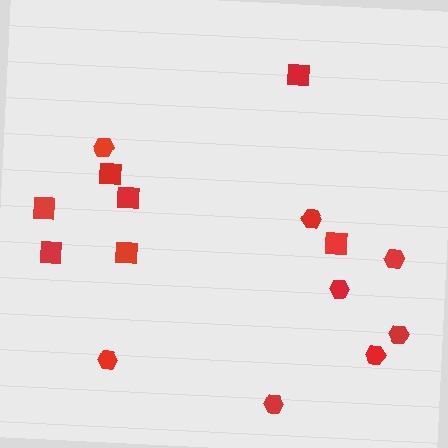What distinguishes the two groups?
There are 2 groups: one group of squares (7) and one group of hexagons (8).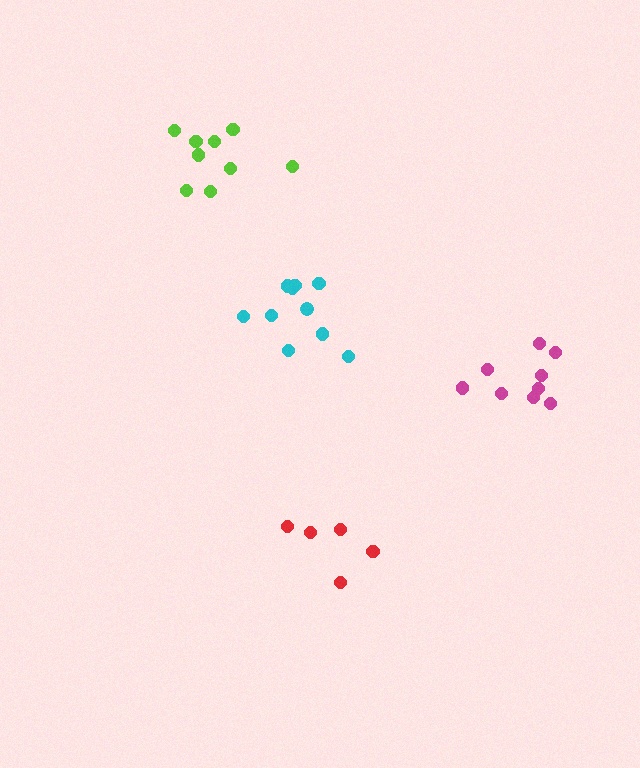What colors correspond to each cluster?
The clusters are colored: magenta, red, cyan, lime.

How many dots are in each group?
Group 1: 9 dots, Group 2: 5 dots, Group 3: 10 dots, Group 4: 9 dots (33 total).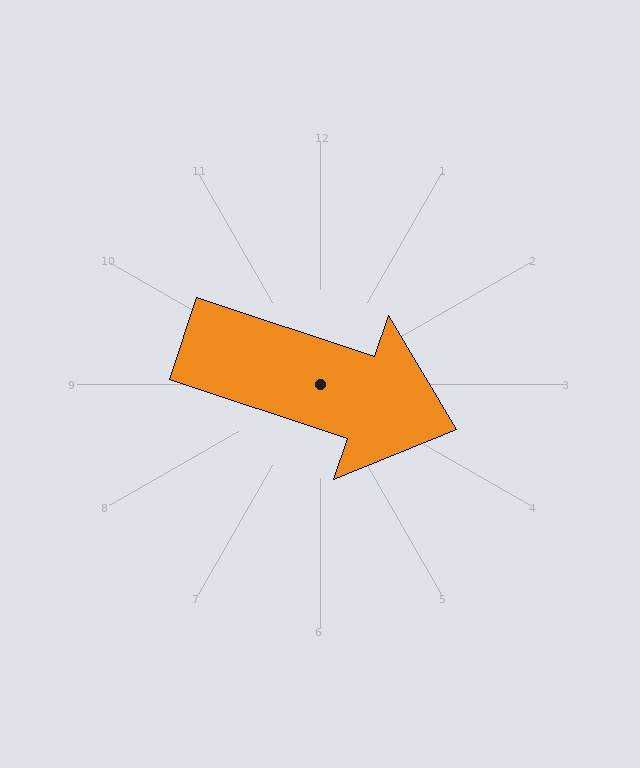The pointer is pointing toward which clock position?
Roughly 4 o'clock.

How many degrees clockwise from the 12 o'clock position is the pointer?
Approximately 109 degrees.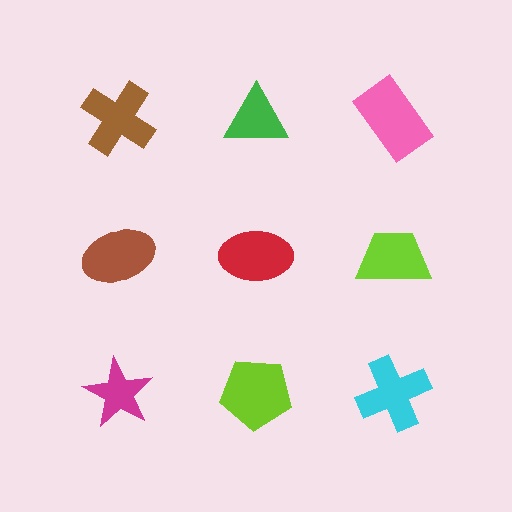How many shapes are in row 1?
3 shapes.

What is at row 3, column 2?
A lime pentagon.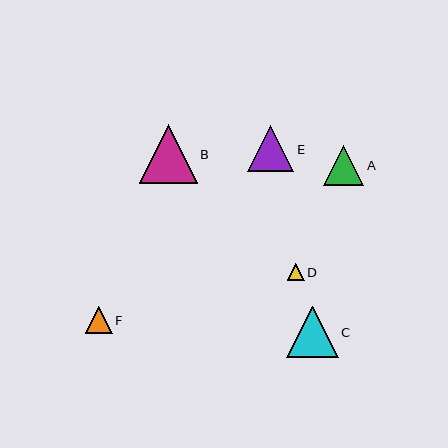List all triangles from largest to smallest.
From largest to smallest: B, C, E, A, F, D.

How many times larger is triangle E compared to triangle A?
Triangle E is approximately 1.1 times the size of triangle A.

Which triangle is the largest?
Triangle B is the largest with a size of approximately 58 pixels.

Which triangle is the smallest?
Triangle D is the smallest with a size of approximately 17 pixels.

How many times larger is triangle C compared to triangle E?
Triangle C is approximately 1.1 times the size of triangle E.